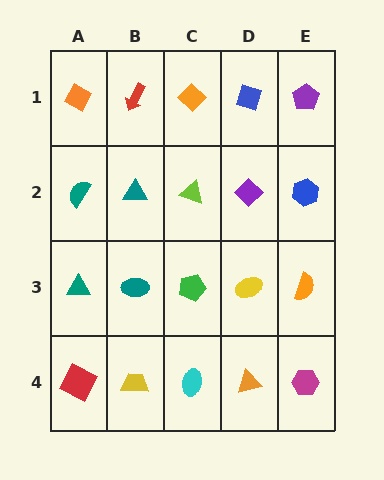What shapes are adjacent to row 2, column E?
A purple pentagon (row 1, column E), an orange semicircle (row 3, column E), a purple diamond (row 2, column D).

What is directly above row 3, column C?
A lime triangle.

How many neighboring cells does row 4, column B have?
3.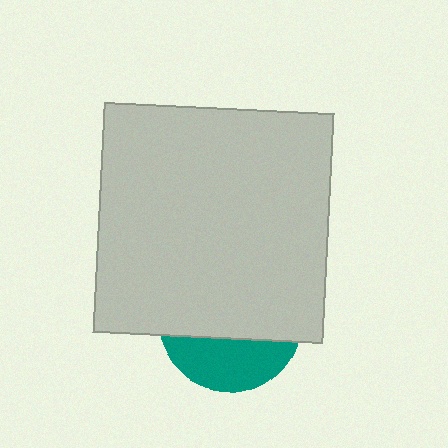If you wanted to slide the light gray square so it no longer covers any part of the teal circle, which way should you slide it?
Slide it up — that is the most direct way to separate the two shapes.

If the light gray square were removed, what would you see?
You would see the complete teal circle.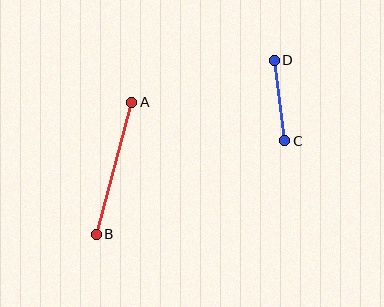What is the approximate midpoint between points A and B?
The midpoint is at approximately (114, 168) pixels.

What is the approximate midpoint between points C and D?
The midpoint is at approximately (279, 101) pixels.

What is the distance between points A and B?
The distance is approximately 137 pixels.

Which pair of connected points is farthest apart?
Points A and B are farthest apart.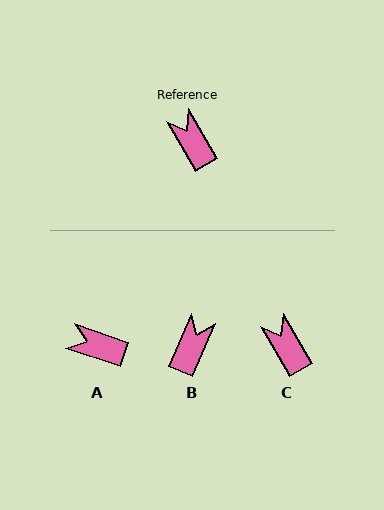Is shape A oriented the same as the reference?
No, it is off by about 41 degrees.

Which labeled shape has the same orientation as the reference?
C.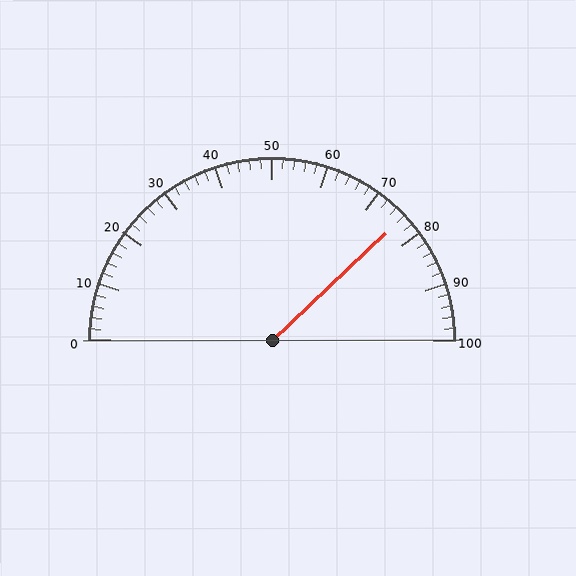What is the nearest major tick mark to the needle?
The nearest major tick mark is 80.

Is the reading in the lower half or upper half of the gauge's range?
The reading is in the upper half of the range (0 to 100).